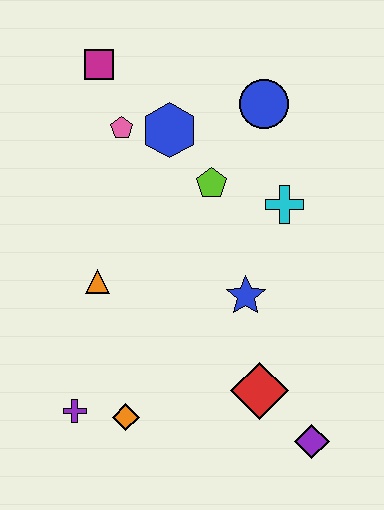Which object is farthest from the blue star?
The magenta square is farthest from the blue star.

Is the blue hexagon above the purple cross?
Yes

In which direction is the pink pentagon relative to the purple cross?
The pink pentagon is above the purple cross.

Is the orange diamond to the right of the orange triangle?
Yes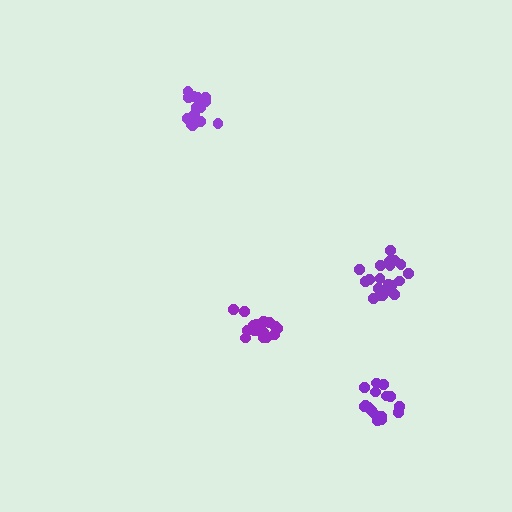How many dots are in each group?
Group 1: 20 dots, Group 2: 18 dots, Group 3: 18 dots, Group 4: 16 dots (72 total).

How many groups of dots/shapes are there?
There are 4 groups.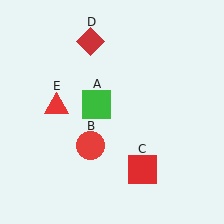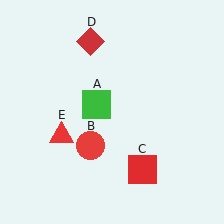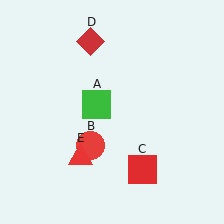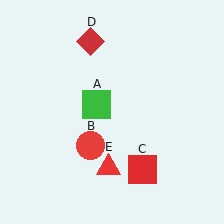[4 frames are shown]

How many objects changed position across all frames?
1 object changed position: red triangle (object E).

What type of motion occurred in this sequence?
The red triangle (object E) rotated counterclockwise around the center of the scene.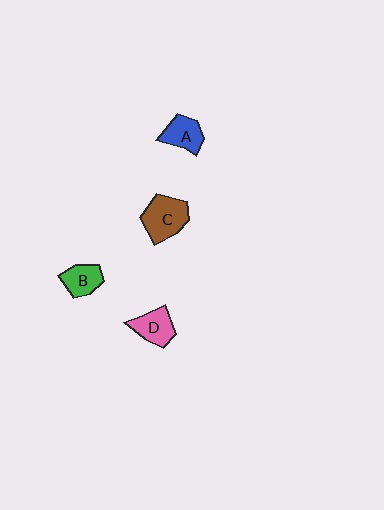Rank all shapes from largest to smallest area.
From largest to smallest: C (brown), D (pink), A (blue), B (green).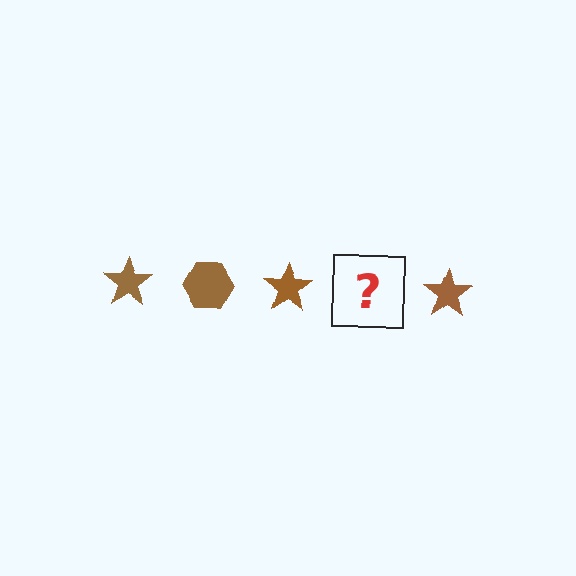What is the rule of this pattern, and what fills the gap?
The rule is that the pattern cycles through star, hexagon shapes in brown. The gap should be filled with a brown hexagon.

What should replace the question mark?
The question mark should be replaced with a brown hexagon.